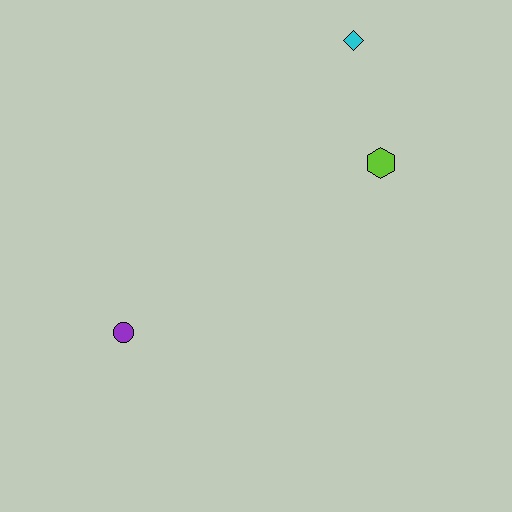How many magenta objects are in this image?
There are no magenta objects.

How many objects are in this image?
There are 3 objects.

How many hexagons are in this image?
There is 1 hexagon.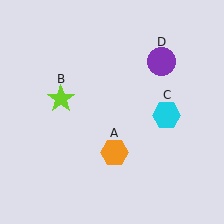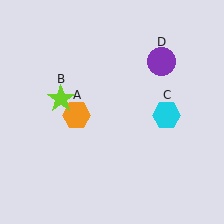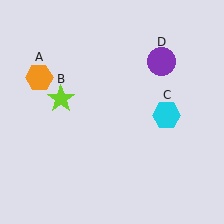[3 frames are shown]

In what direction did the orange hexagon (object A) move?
The orange hexagon (object A) moved up and to the left.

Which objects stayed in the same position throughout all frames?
Lime star (object B) and cyan hexagon (object C) and purple circle (object D) remained stationary.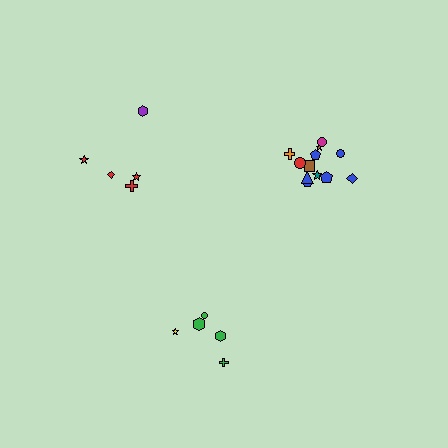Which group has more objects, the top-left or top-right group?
The top-right group.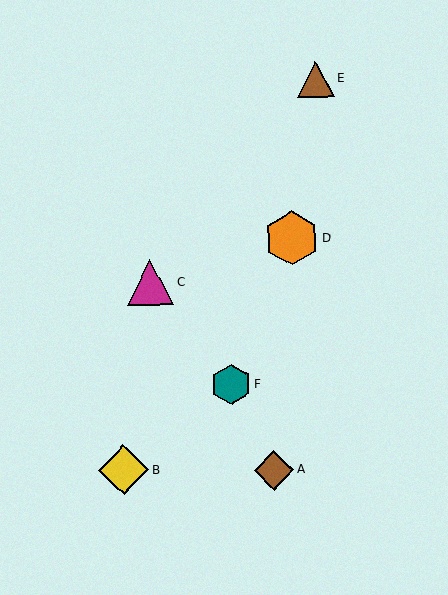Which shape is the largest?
The orange hexagon (labeled D) is the largest.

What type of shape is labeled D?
Shape D is an orange hexagon.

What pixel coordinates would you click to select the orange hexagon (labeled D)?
Click at (292, 238) to select the orange hexagon D.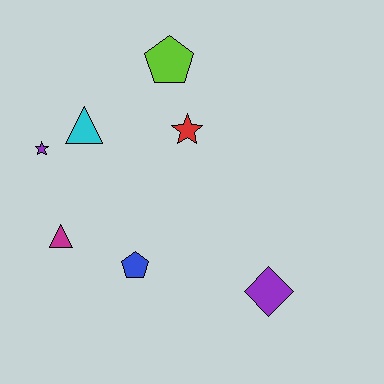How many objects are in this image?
There are 7 objects.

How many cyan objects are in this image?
There is 1 cyan object.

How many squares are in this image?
There are no squares.